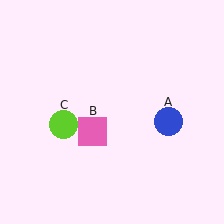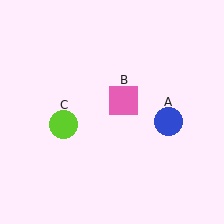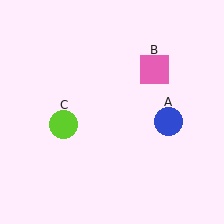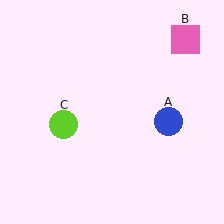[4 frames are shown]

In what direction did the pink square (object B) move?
The pink square (object B) moved up and to the right.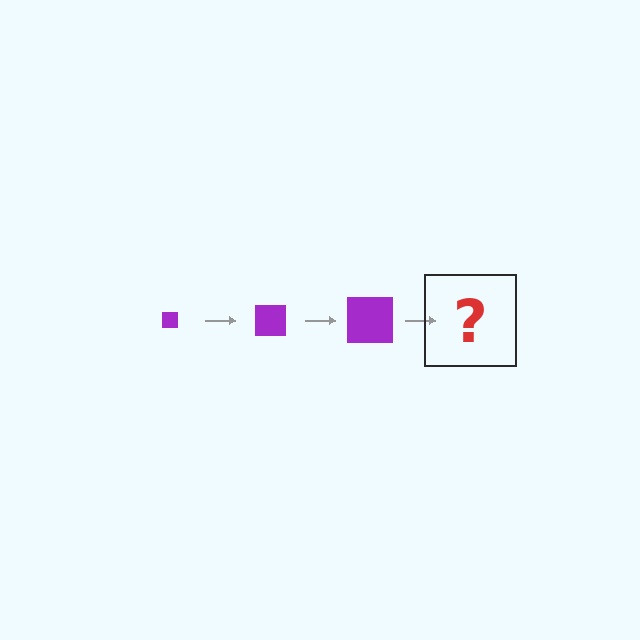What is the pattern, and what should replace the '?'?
The pattern is that the square gets progressively larger each step. The '?' should be a purple square, larger than the previous one.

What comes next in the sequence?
The next element should be a purple square, larger than the previous one.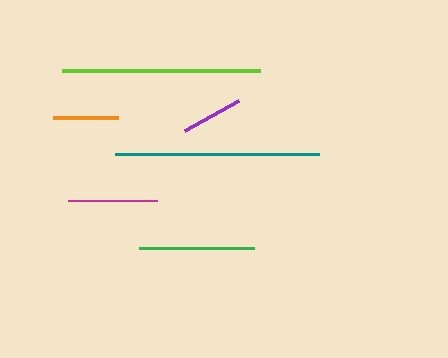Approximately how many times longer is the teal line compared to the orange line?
The teal line is approximately 3.2 times the length of the orange line.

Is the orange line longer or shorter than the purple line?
The orange line is longer than the purple line.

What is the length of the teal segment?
The teal segment is approximately 204 pixels long.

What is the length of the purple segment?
The purple segment is approximately 61 pixels long.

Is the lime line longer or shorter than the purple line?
The lime line is longer than the purple line.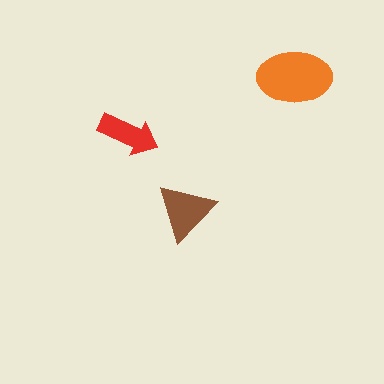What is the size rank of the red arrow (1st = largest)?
3rd.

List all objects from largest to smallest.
The orange ellipse, the brown triangle, the red arrow.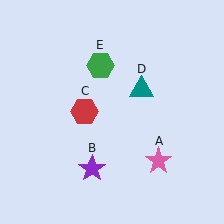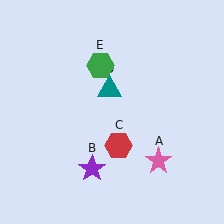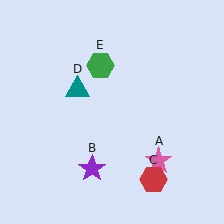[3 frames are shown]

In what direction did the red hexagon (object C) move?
The red hexagon (object C) moved down and to the right.